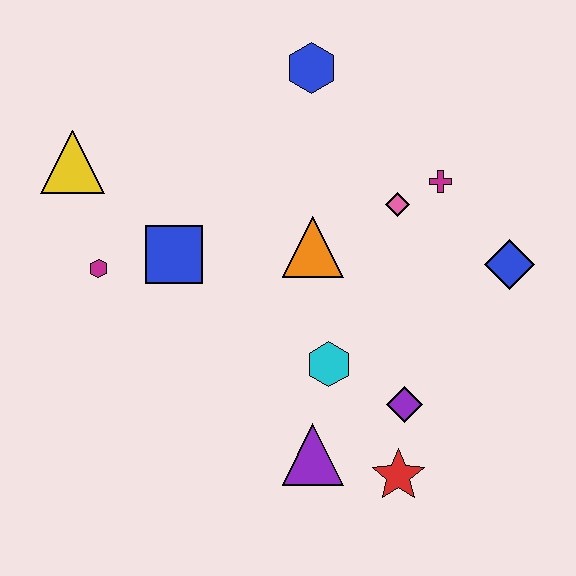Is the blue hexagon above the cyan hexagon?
Yes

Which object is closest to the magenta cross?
The pink diamond is closest to the magenta cross.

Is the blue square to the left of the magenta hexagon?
No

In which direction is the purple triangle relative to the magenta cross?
The purple triangle is below the magenta cross.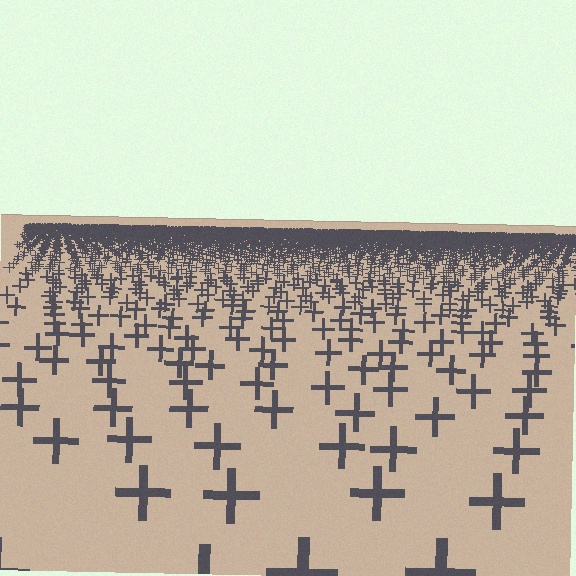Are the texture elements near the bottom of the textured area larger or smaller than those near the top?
Larger. Near the bottom, elements are closer to the viewer and appear at a bigger on-screen size.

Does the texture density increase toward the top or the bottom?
Density increases toward the top.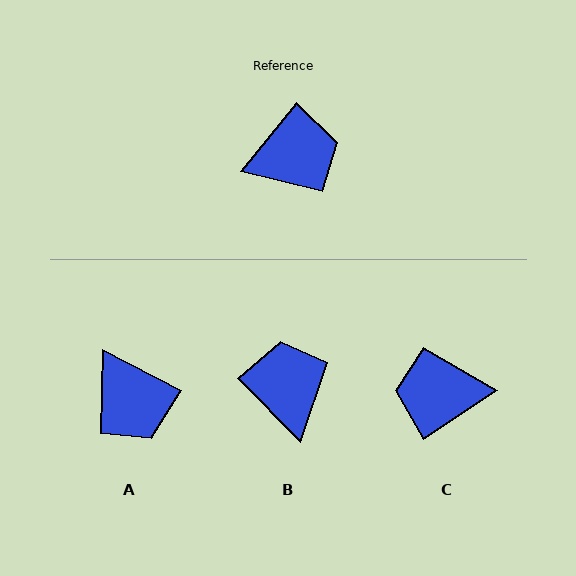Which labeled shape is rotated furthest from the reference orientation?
C, about 163 degrees away.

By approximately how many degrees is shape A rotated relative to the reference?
Approximately 78 degrees clockwise.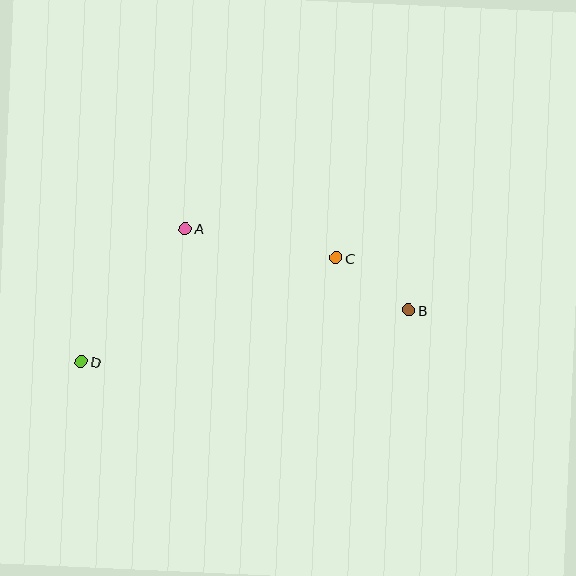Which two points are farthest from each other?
Points B and D are farthest from each other.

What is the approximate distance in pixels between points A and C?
The distance between A and C is approximately 153 pixels.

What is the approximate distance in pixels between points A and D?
The distance between A and D is approximately 169 pixels.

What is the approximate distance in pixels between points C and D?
The distance between C and D is approximately 275 pixels.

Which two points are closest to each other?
Points B and C are closest to each other.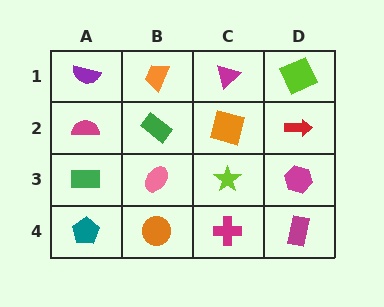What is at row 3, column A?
A green rectangle.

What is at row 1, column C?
A magenta triangle.